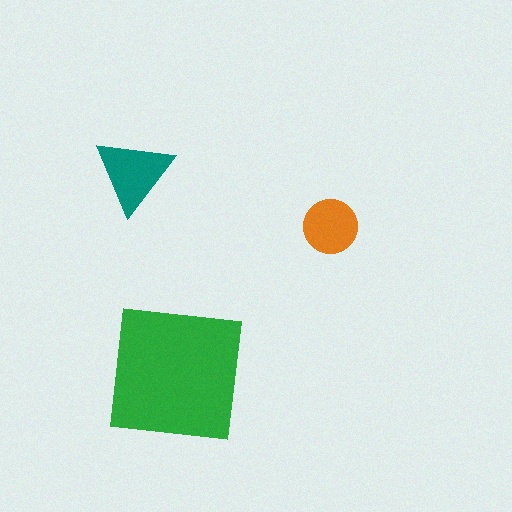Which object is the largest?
The green square.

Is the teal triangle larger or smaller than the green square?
Smaller.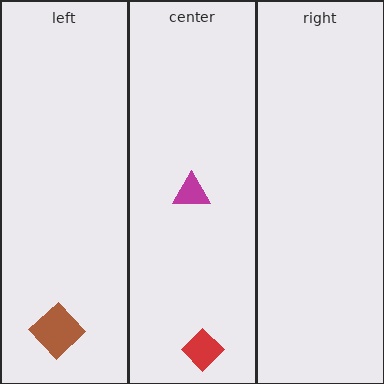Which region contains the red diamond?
The center region.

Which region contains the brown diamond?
The left region.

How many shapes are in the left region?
1.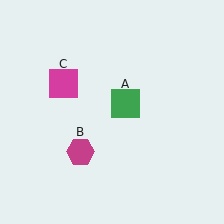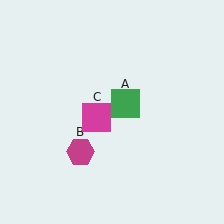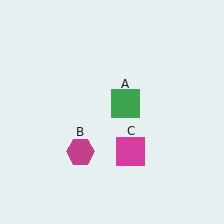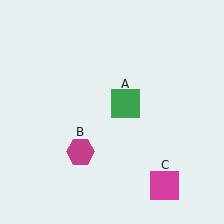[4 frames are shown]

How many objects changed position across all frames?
1 object changed position: magenta square (object C).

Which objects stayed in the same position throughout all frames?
Green square (object A) and magenta hexagon (object B) remained stationary.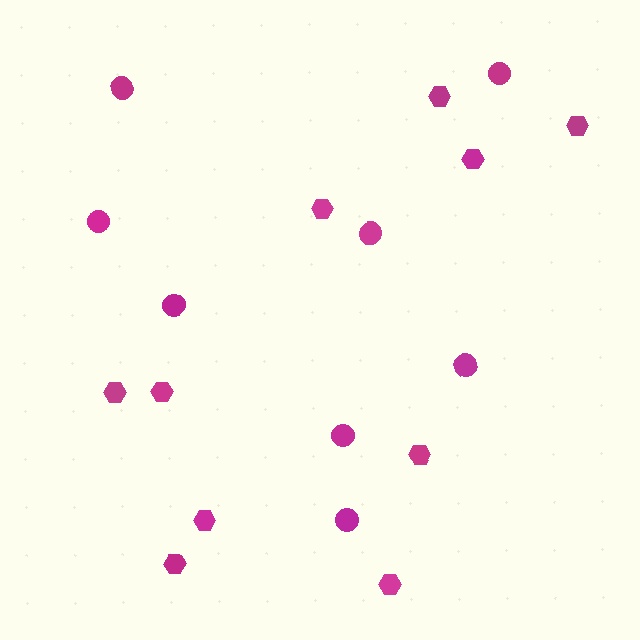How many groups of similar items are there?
There are 2 groups: one group of hexagons (10) and one group of circles (8).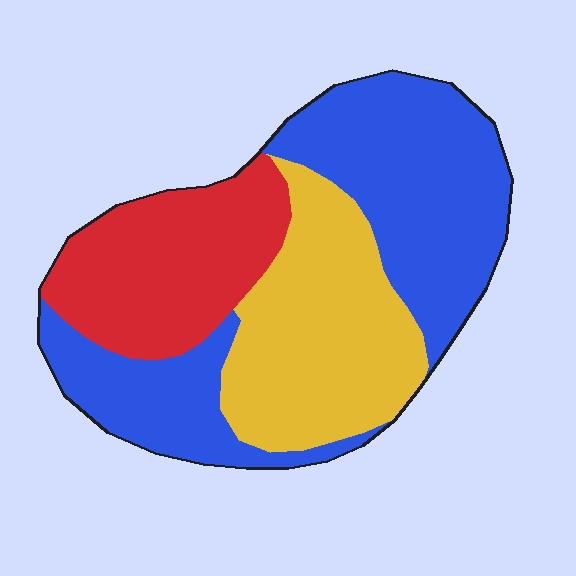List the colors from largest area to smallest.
From largest to smallest: blue, yellow, red.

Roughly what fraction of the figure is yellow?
Yellow covers roughly 30% of the figure.